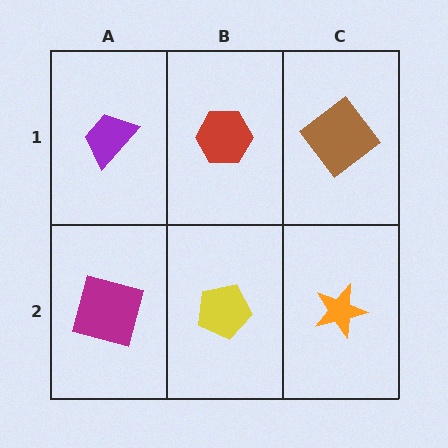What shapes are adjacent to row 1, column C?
An orange star (row 2, column C), a red hexagon (row 1, column B).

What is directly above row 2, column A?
A purple trapezoid.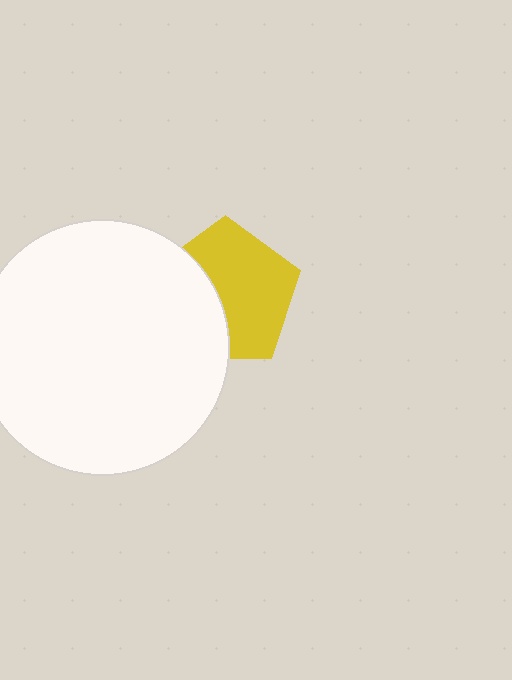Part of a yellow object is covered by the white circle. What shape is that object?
It is a pentagon.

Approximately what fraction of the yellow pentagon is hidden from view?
Roughly 39% of the yellow pentagon is hidden behind the white circle.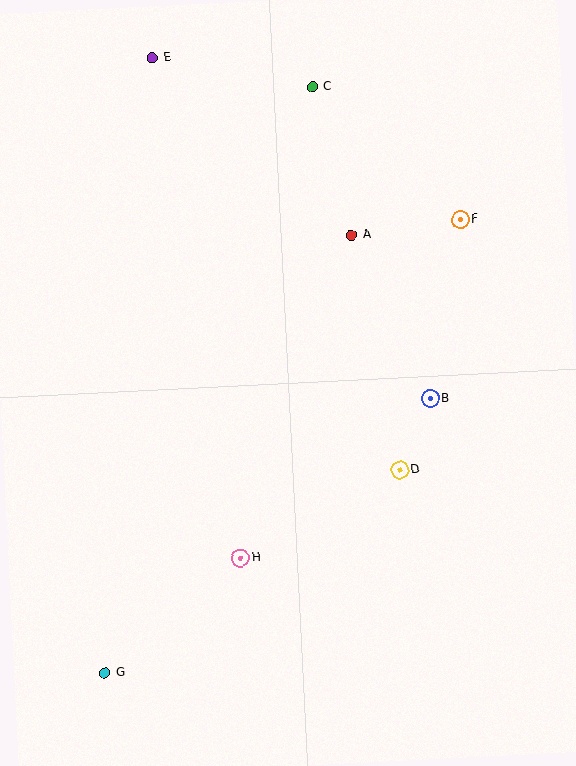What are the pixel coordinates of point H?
Point H is at (241, 558).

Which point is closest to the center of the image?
Point D at (400, 470) is closest to the center.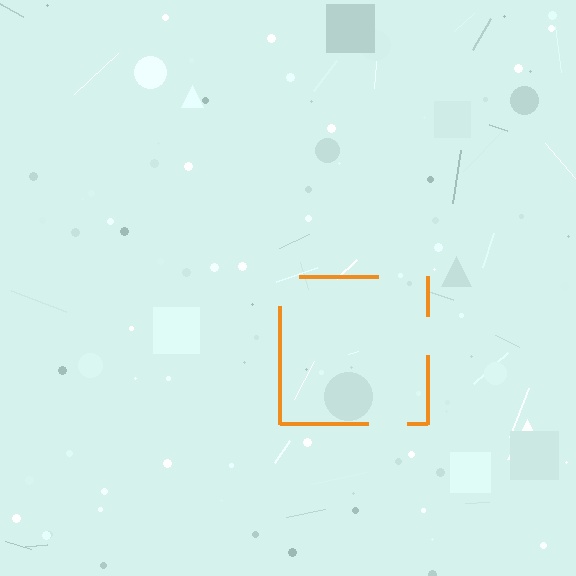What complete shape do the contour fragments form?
The contour fragments form a square.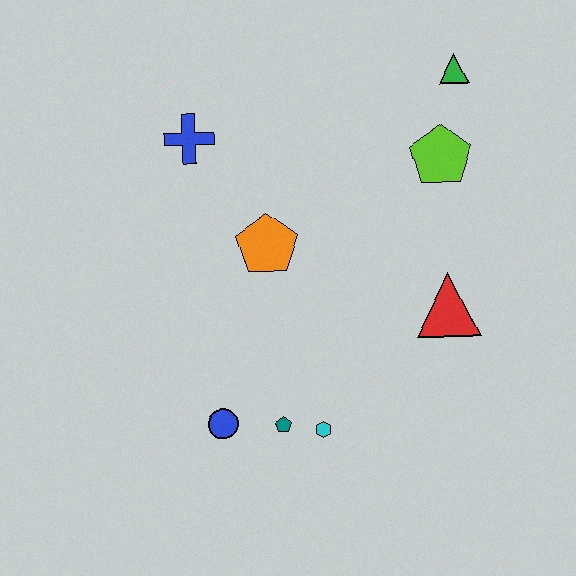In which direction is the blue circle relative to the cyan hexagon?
The blue circle is to the left of the cyan hexagon.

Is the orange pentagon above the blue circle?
Yes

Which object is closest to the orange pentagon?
The blue cross is closest to the orange pentagon.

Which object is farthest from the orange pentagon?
The green triangle is farthest from the orange pentagon.